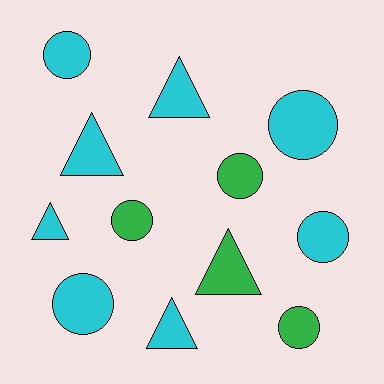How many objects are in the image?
There are 12 objects.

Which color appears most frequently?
Cyan, with 8 objects.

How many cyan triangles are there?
There are 4 cyan triangles.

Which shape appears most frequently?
Circle, with 7 objects.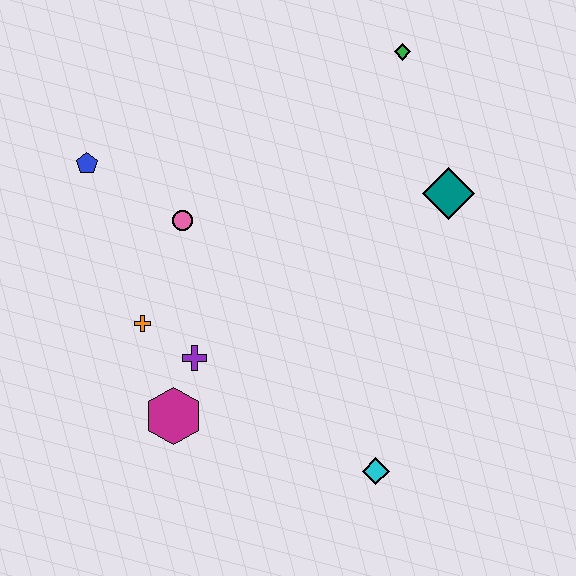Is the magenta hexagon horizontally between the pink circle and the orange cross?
Yes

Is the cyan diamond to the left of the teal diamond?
Yes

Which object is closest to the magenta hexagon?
The purple cross is closest to the magenta hexagon.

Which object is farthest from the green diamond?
The magenta hexagon is farthest from the green diamond.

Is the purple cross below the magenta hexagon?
No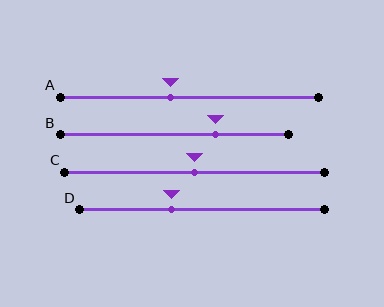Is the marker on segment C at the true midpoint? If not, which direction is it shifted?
Yes, the marker on segment C is at the true midpoint.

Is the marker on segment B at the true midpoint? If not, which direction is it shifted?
No, the marker on segment B is shifted to the right by about 18% of the segment length.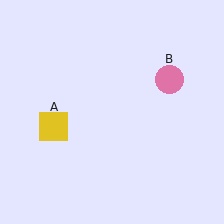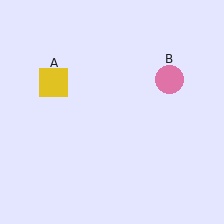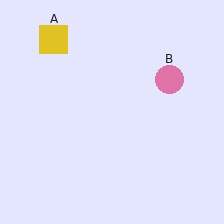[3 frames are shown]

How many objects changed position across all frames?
1 object changed position: yellow square (object A).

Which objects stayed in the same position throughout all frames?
Pink circle (object B) remained stationary.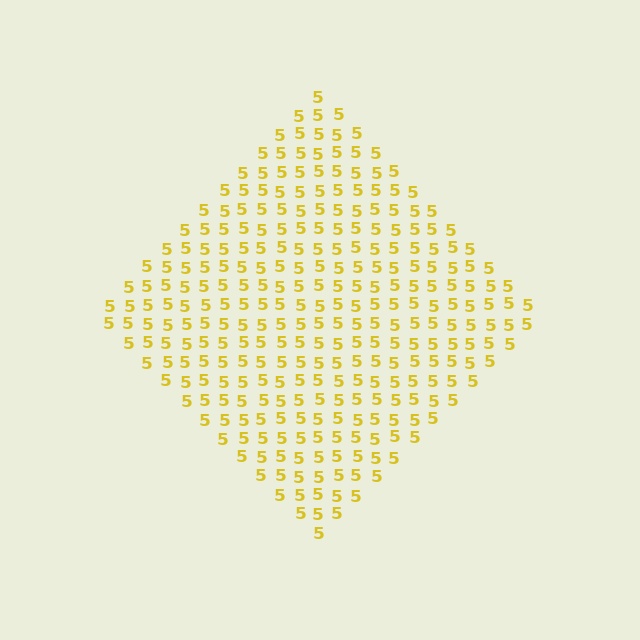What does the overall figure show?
The overall figure shows a diamond.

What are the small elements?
The small elements are digit 5's.